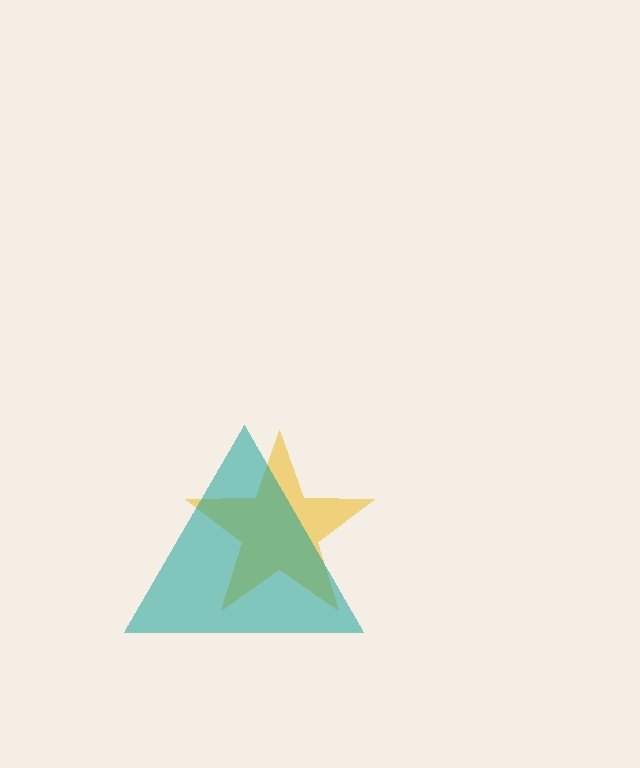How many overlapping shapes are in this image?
There are 2 overlapping shapes in the image.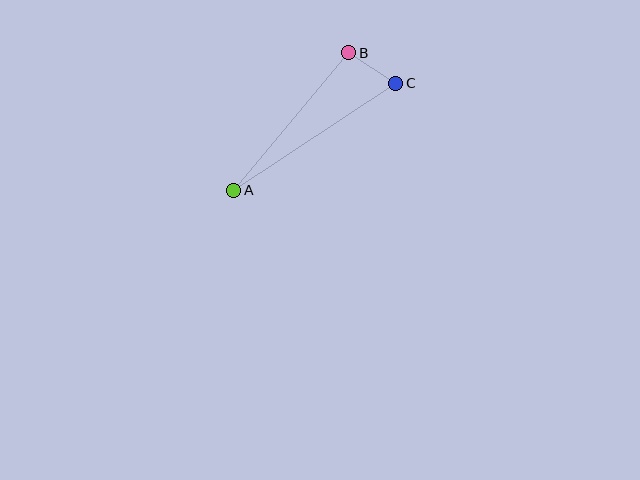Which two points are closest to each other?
Points B and C are closest to each other.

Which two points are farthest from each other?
Points A and C are farthest from each other.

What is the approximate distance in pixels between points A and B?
The distance between A and B is approximately 179 pixels.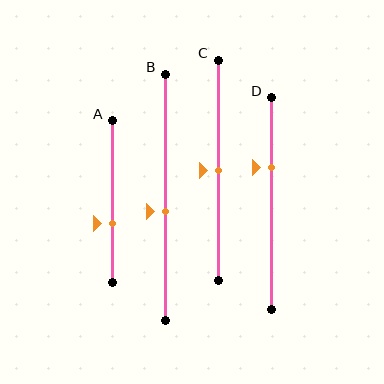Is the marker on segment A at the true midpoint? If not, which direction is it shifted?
No, the marker on segment A is shifted downward by about 14% of the segment length.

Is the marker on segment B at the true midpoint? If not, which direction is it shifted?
No, the marker on segment B is shifted downward by about 6% of the segment length.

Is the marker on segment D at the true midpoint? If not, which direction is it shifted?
No, the marker on segment D is shifted upward by about 17% of the segment length.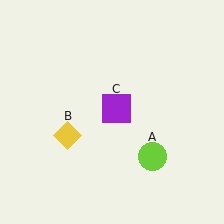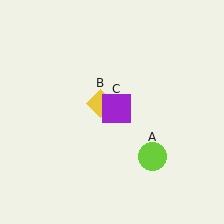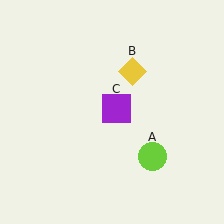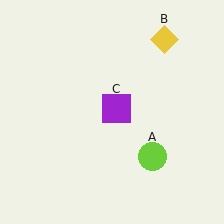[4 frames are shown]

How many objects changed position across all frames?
1 object changed position: yellow diamond (object B).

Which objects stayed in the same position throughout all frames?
Lime circle (object A) and purple square (object C) remained stationary.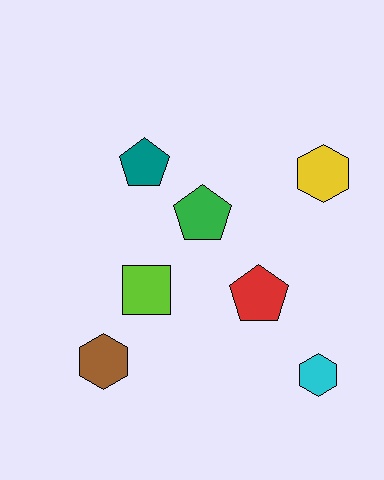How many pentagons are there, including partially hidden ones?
There are 3 pentagons.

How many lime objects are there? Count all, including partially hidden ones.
There is 1 lime object.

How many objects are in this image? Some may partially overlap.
There are 7 objects.